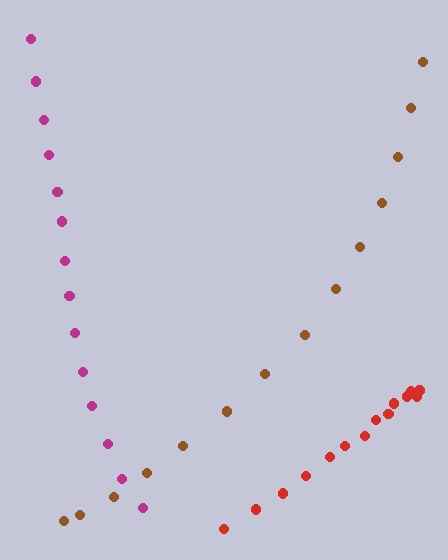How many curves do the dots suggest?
There are 3 distinct paths.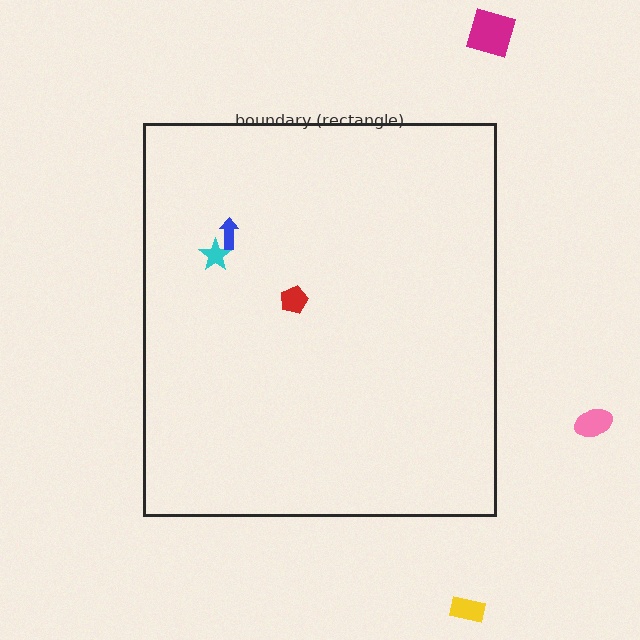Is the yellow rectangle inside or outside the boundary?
Outside.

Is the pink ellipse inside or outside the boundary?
Outside.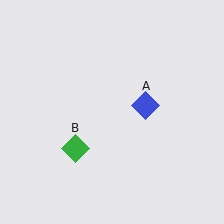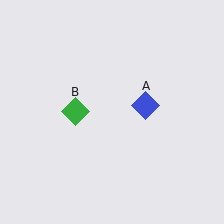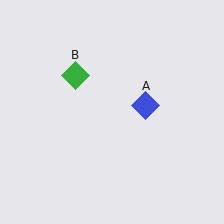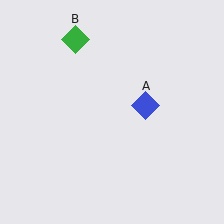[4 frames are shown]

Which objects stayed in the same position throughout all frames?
Blue diamond (object A) remained stationary.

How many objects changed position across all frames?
1 object changed position: green diamond (object B).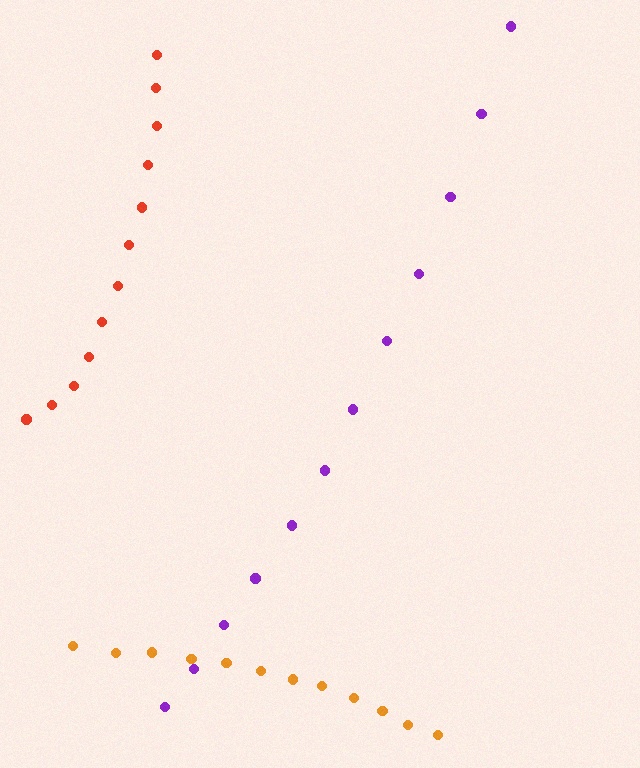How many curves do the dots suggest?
There are 3 distinct paths.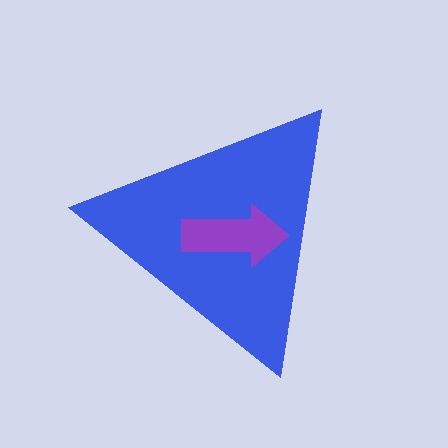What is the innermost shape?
The purple arrow.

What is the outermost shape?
The blue triangle.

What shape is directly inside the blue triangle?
The purple arrow.